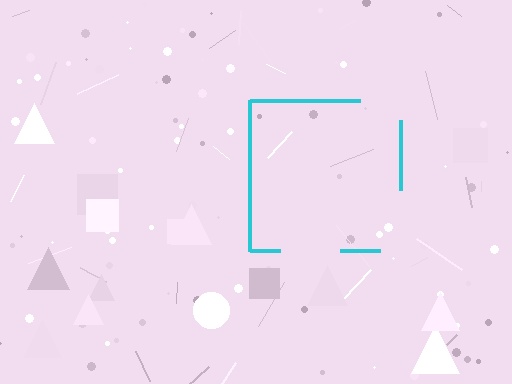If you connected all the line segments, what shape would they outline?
They would outline a square.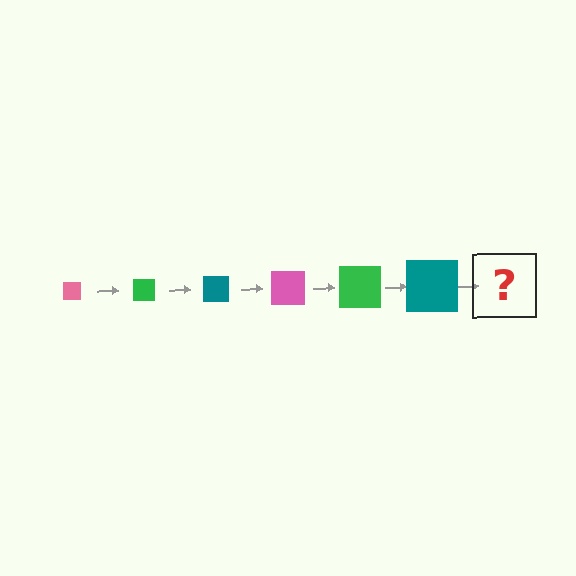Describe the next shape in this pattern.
It should be a pink square, larger than the previous one.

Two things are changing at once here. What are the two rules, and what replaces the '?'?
The two rules are that the square grows larger each step and the color cycles through pink, green, and teal. The '?' should be a pink square, larger than the previous one.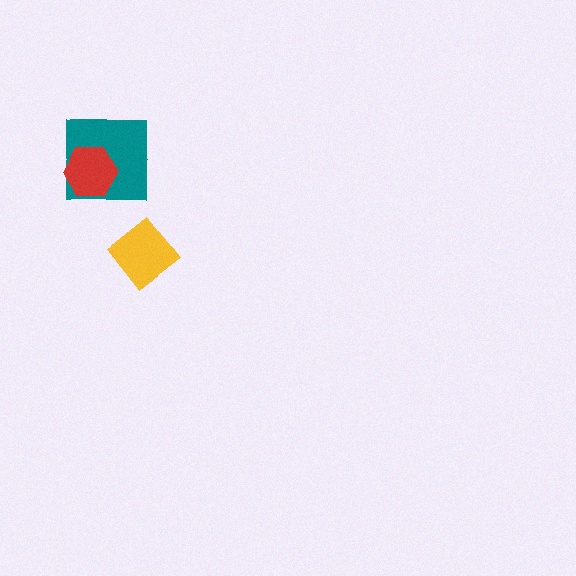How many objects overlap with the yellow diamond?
0 objects overlap with the yellow diamond.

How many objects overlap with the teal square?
1 object overlaps with the teal square.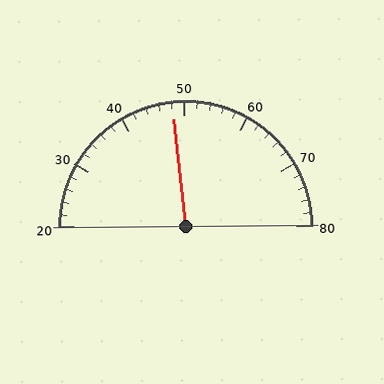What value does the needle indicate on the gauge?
The needle indicates approximately 48.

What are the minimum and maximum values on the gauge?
The gauge ranges from 20 to 80.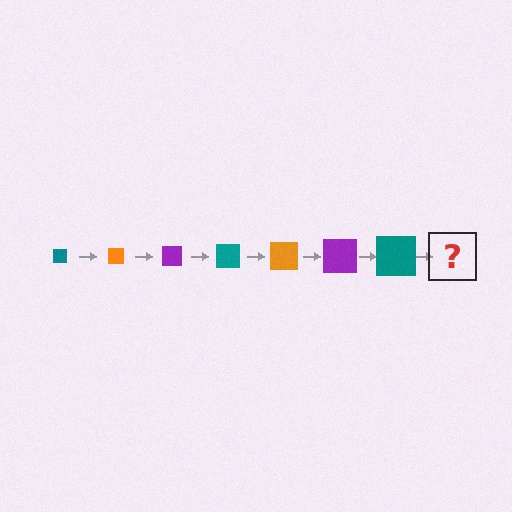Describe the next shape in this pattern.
It should be an orange square, larger than the previous one.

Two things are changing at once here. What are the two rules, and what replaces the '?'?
The two rules are that the square grows larger each step and the color cycles through teal, orange, and purple. The '?' should be an orange square, larger than the previous one.